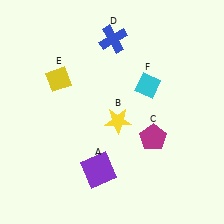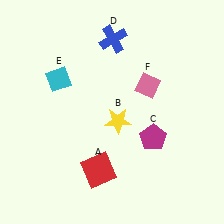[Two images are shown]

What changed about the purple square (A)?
In Image 1, A is purple. In Image 2, it changed to red.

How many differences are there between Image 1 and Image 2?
There are 3 differences between the two images.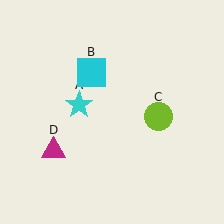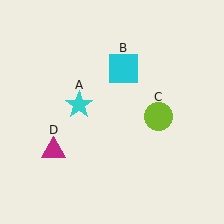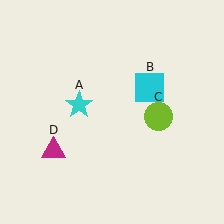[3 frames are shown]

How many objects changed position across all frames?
1 object changed position: cyan square (object B).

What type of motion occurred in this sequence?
The cyan square (object B) rotated clockwise around the center of the scene.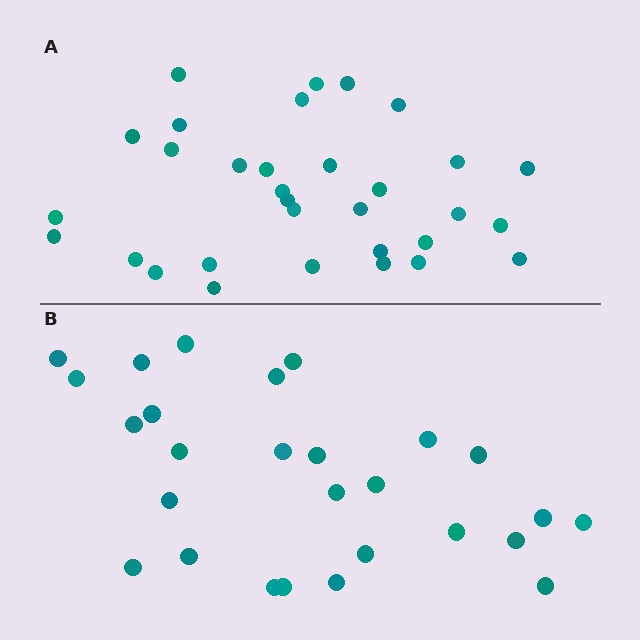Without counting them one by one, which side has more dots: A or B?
Region A (the top region) has more dots.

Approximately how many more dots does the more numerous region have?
Region A has about 5 more dots than region B.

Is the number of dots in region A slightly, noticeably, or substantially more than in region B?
Region A has only slightly more — the two regions are fairly close. The ratio is roughly 1.2 to 1.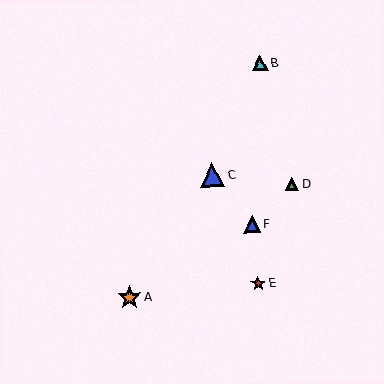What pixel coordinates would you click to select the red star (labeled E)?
Click at (258, 284) to select the red star E.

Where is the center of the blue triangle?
The center of the blue triangle is at (252, 225).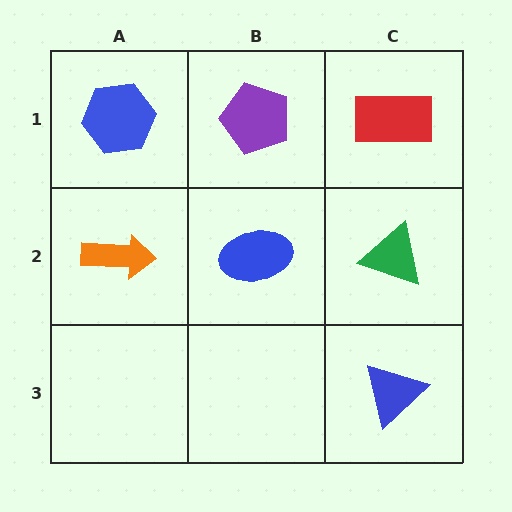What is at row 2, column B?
A blue ellipse.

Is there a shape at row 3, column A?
No, that cell is empty.